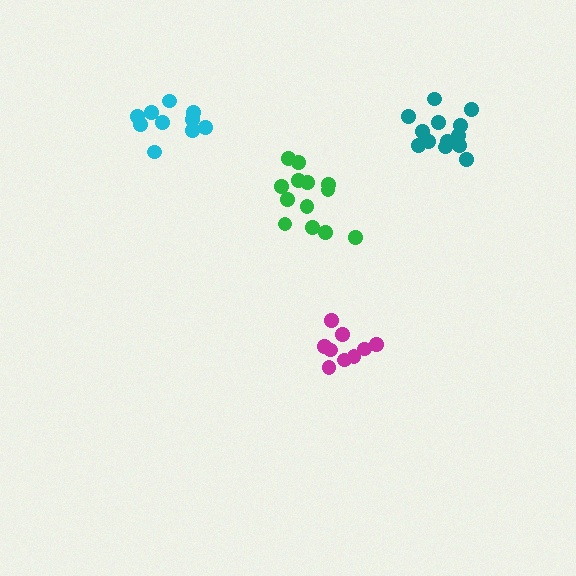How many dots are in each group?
Group 1: 9 dots, Group 2: 14 dots, Group 3: 10 dots, Group 4: 13 dots (46 total).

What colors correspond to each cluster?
The clusters are colored: magenta, green, cyan, teal.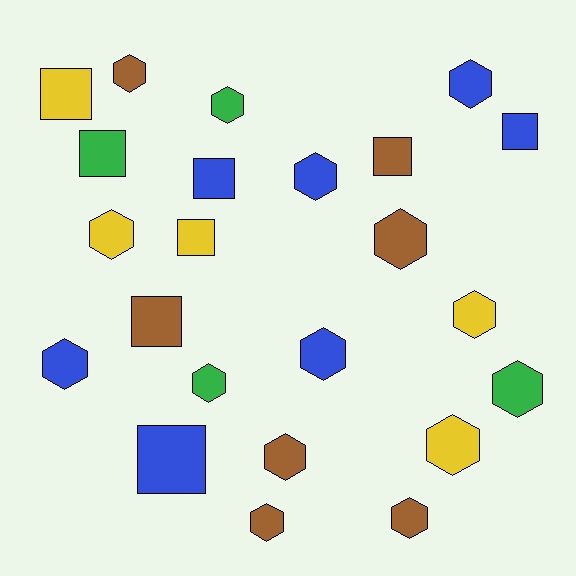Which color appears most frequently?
Blue, with 7 objects.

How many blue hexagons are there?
There are 4 blue hexagons.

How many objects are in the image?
There are 23 objects.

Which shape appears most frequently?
Hexagon, with 15 objects.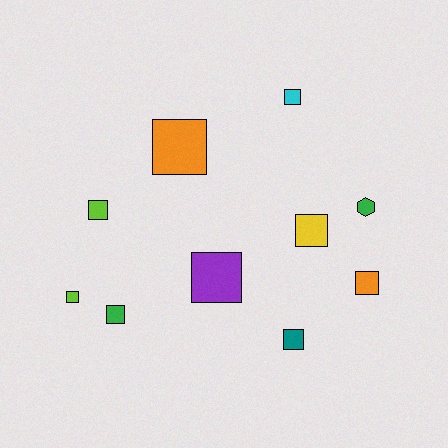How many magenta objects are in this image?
There are no magenta objects.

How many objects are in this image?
There are 10 objects.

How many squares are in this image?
There are 9 squares.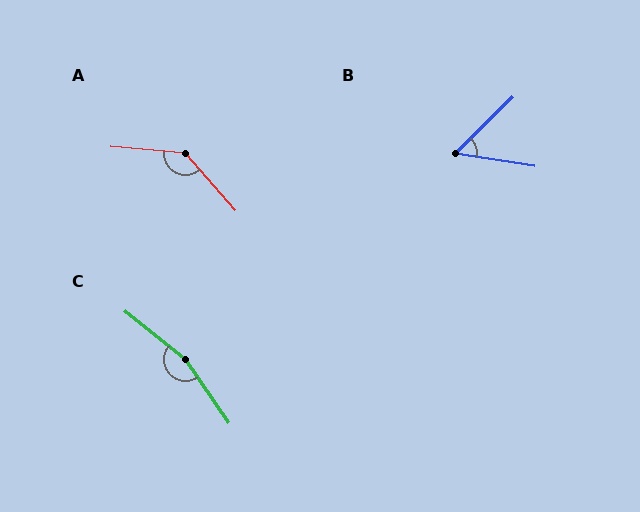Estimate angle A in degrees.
Approximately 137 degrees.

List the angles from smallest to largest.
B (53°), A (137°), C (163°).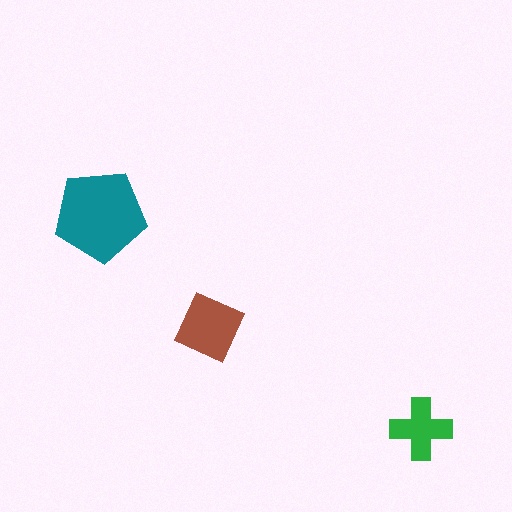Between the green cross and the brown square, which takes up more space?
The brown square.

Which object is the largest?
The teal pentagon.